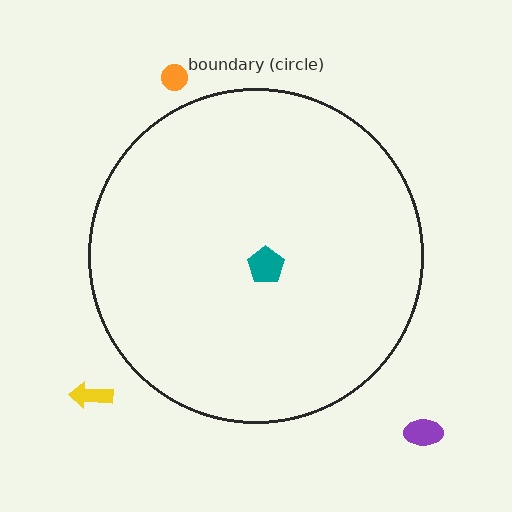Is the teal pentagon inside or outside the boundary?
Inside.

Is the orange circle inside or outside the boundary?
Outside.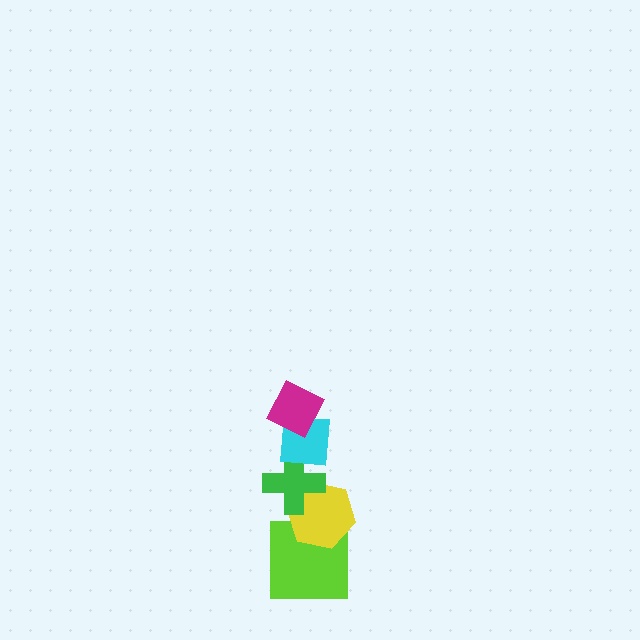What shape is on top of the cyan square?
The magenta diamond is on top of the cyan square.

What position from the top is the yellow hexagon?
The yellow hexagon is 4th from the top.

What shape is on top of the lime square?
The yellow hexagon is on top of the lime square.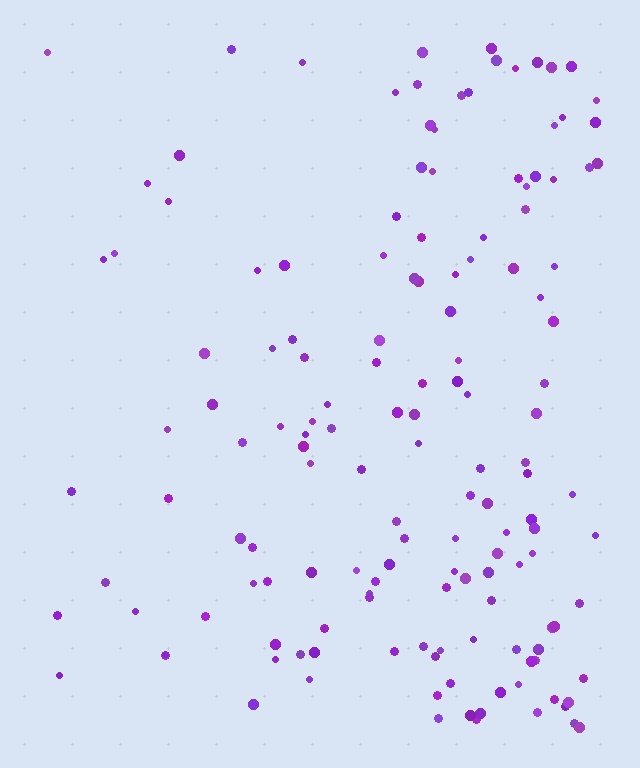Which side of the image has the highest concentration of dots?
The right.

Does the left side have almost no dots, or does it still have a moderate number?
Still a moderate number, just noticeably fewer than the right.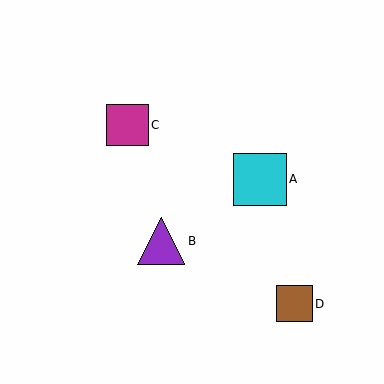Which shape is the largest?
The cyan square (labeled A) is the largest.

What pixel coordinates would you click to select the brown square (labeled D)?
Click at (294, 304) to select the brown square D.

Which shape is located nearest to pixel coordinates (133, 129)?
The magenta square (labeled C) at (127, 125) is nearest to that location.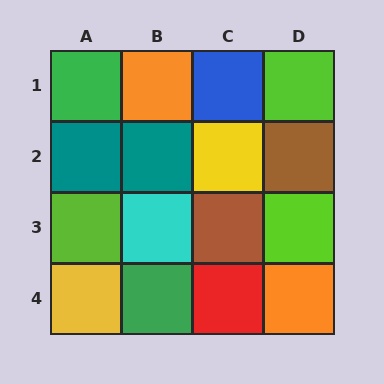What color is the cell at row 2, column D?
Brown.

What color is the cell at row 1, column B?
Orange.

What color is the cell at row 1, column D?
Lime.